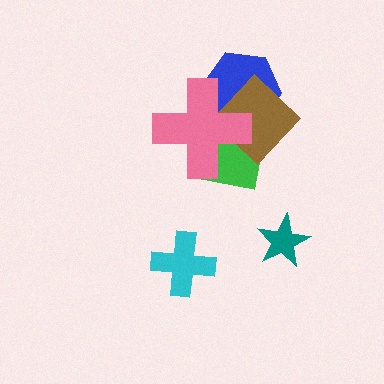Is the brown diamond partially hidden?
Yes, it is partially covered by another shape.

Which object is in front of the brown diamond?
The pink cross is in front of the brown diamond.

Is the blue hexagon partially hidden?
Yes, it is partially covered by another shape.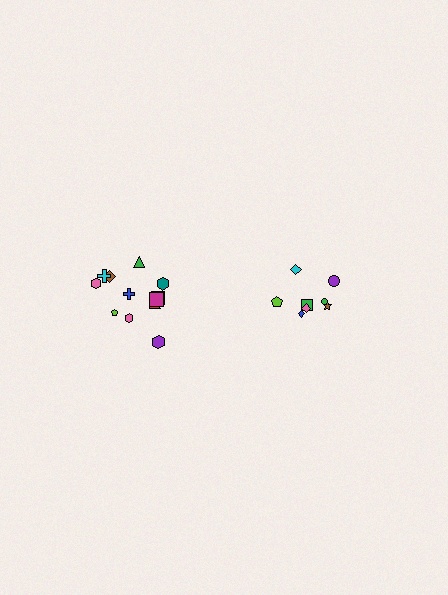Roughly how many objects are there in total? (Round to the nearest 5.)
Roughly 20 objects in total.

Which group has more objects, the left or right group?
The left group.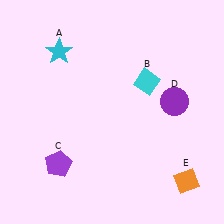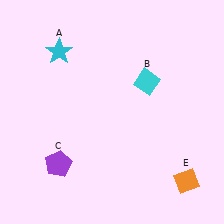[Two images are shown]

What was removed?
The purple circle (D) was removed in Image 2.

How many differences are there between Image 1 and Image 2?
There is 1 difference between the two images.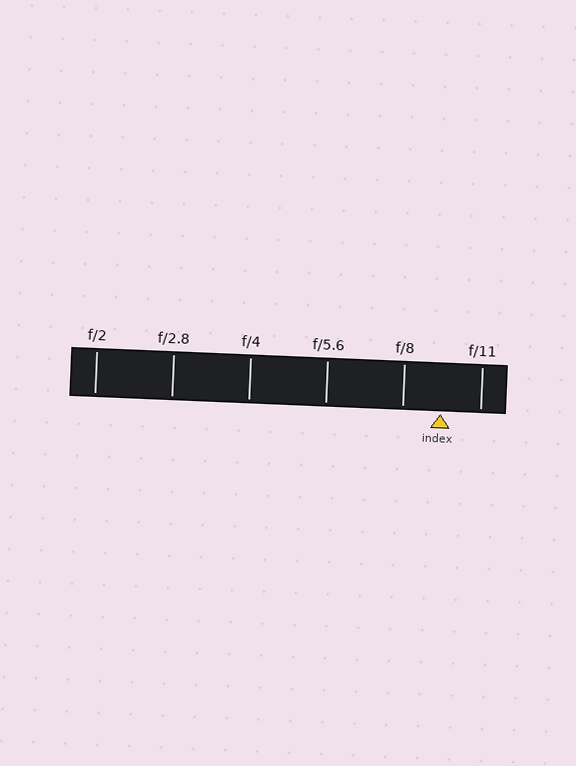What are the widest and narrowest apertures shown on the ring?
The widest aperture shown is f/2 and the narrowest is f/11.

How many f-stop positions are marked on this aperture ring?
There are 6 f-stop positions marked.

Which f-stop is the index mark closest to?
The index mark is closest to f/8.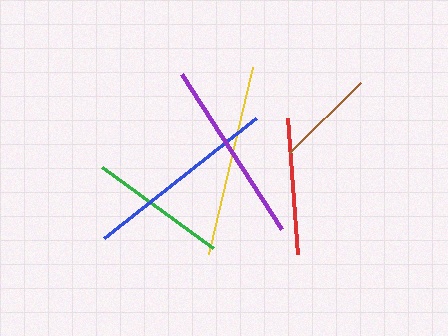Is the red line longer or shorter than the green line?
The green line is longer than the red line.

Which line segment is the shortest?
The brown line is the shortest at approximately 100 pixels.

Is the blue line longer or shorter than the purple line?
The blue line is longer than the purple line.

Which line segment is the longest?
The blue line is the longest at approximately 193 pixels.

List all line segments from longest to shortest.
From longest to shortest: blue, yellow, purple, green, red, brown.